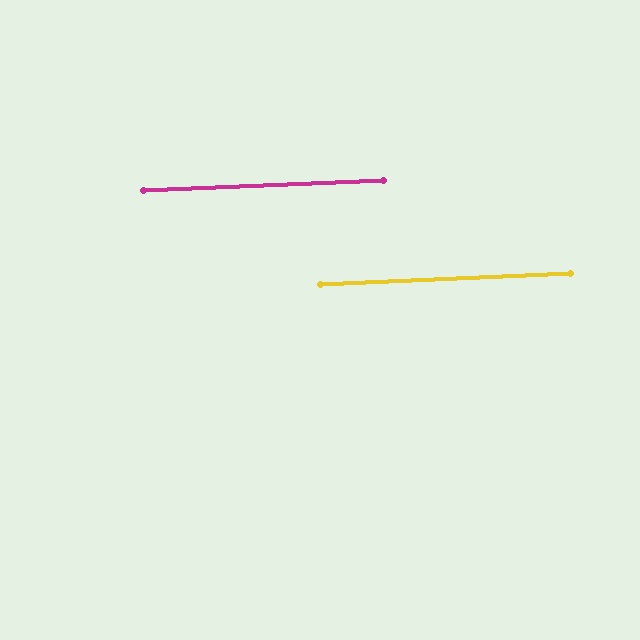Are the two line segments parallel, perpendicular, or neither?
Parallel — their directions differ by only 0.2°.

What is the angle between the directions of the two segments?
Approximately 0 degrees.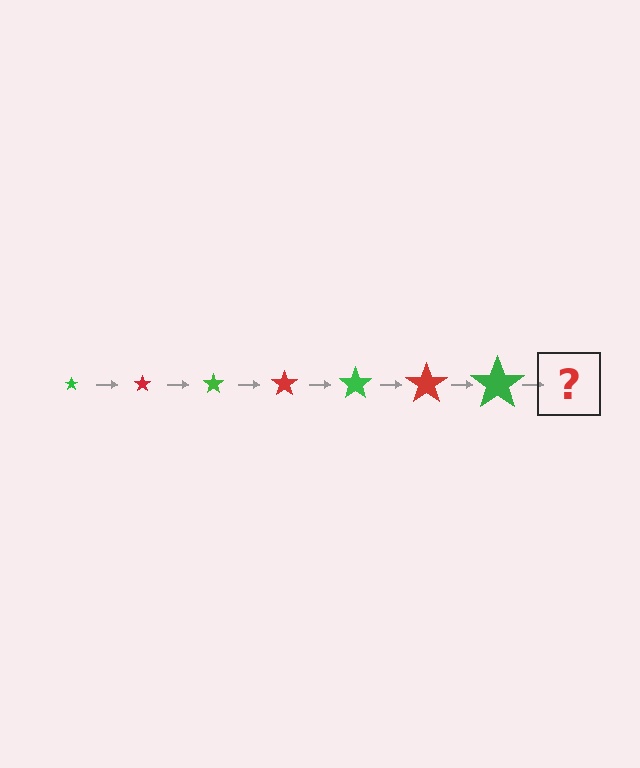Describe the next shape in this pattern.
It should be a red star, larger than the previous one.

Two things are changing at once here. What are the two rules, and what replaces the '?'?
The two rules are that the star grows larger each step and the color cycles through green and red. The '?' should be a red star, larger than the previous one.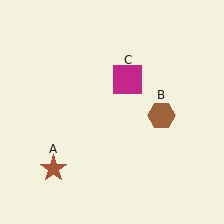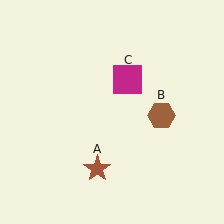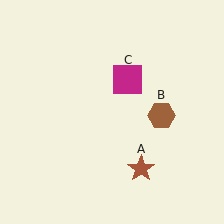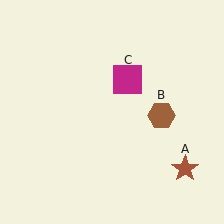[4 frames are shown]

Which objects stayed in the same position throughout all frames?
Brown hexagon (object B) and magenta square (object C) remained stationary.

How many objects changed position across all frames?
1 object changed position: brown star (object A).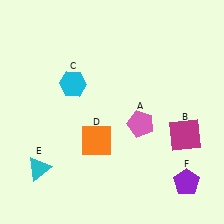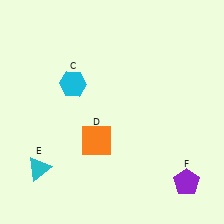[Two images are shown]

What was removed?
The magenta square (B), the pink pentagon (A) were removed in Image 2.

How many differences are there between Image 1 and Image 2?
There are 2 differences between the two images.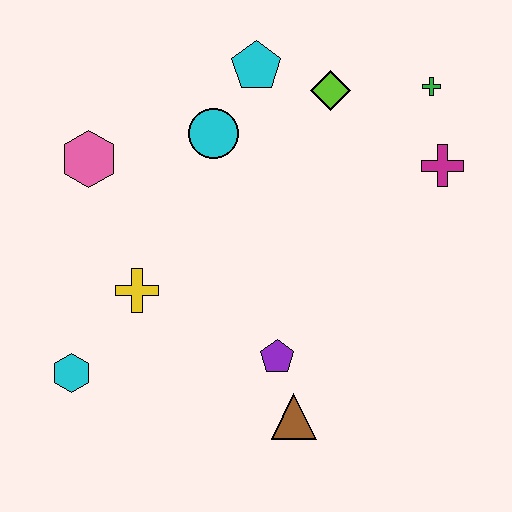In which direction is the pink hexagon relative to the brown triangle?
The pink hexagon is above the brown triangle.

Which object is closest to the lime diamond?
The cyan pentagon is closest to the lime diamond.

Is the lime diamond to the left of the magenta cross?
Yes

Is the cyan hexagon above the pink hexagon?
No